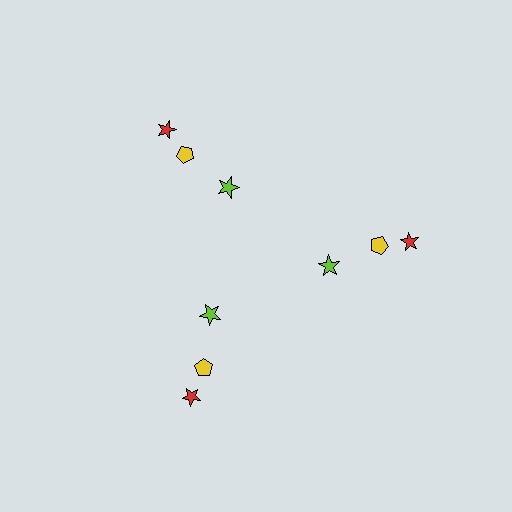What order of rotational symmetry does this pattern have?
This pattern has 3-fold rotational symmetry.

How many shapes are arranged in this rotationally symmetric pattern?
There are 9 shapes, arranged in 3 groups of 3.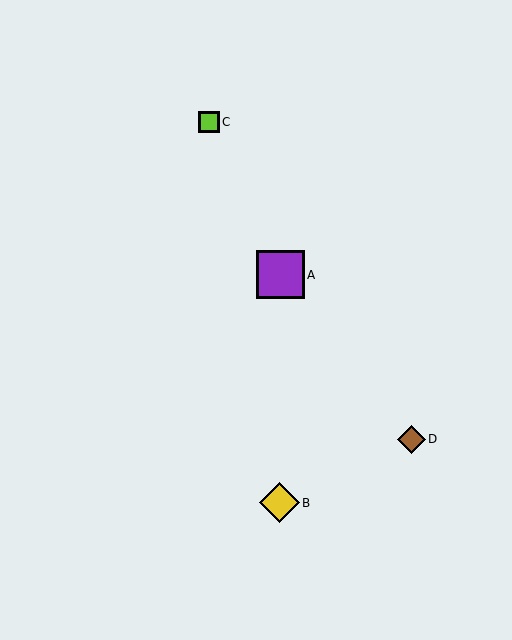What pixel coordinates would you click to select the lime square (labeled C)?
Click at (209, 122) to select the lime square C.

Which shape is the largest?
The purple square (labeled A) is the largest.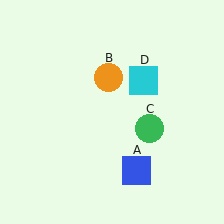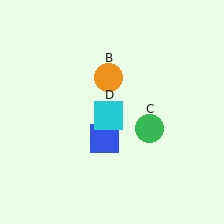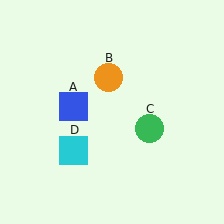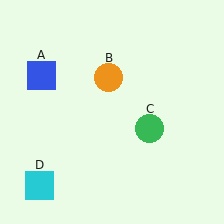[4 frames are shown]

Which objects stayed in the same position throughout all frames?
Orange circle (object B) and green circle (object C) remained stationary.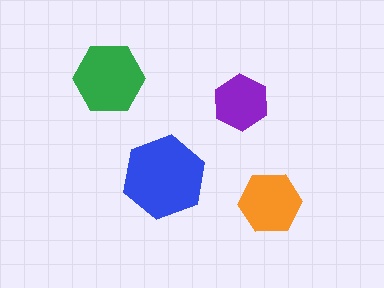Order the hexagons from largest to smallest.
the blue one, the green one, the orange one, the purple one.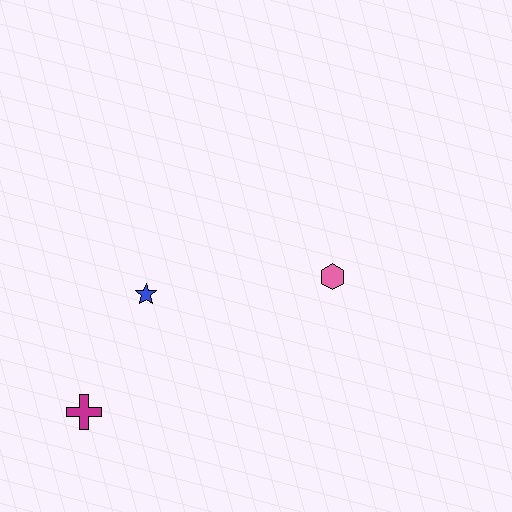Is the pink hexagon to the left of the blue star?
No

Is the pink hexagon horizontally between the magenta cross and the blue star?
No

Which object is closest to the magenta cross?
The blue star is closest to the magenta cross.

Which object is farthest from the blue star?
The pink hexagon is farthest from the blue star.